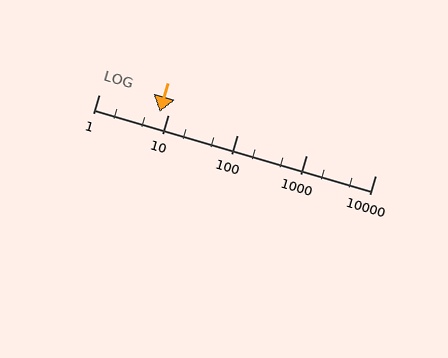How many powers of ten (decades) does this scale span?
The scale spans 4 decades, from 1 to 10000.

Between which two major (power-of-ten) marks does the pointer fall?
The pointer is between 1 and 10.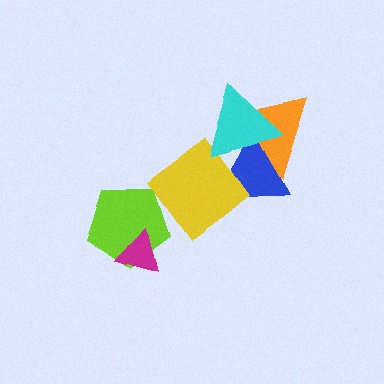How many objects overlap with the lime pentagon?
1 object overlaps with the lime pentagon.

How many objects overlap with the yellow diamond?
1 object overlaps with the yellow diamond.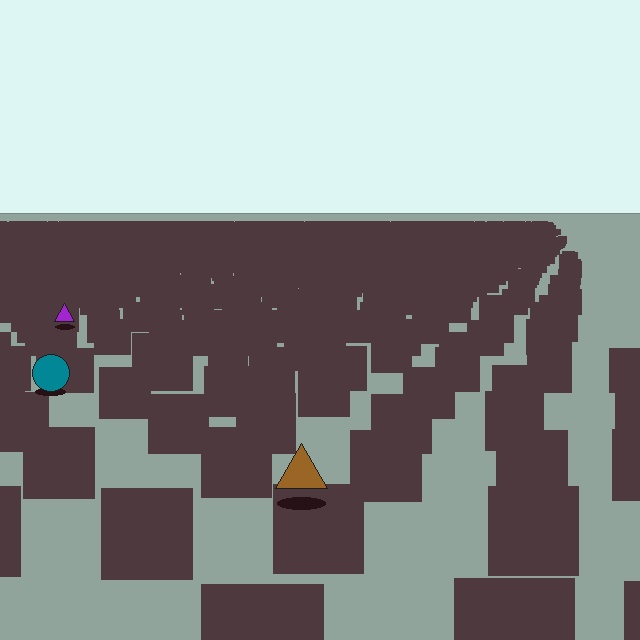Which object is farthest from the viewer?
The purple triangle is farthest from the viewer. It appears smaller and the ground texture around it is denser.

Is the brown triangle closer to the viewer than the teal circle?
Yes. The brown triangle is closer — you can tell from the texture gradient: the ground texture is coarser near it.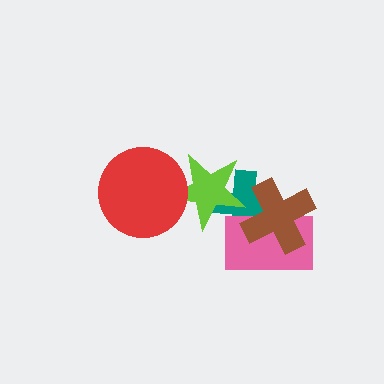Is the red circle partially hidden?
No, no other shape covers it.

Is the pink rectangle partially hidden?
Yes, it is partially covered by another shape.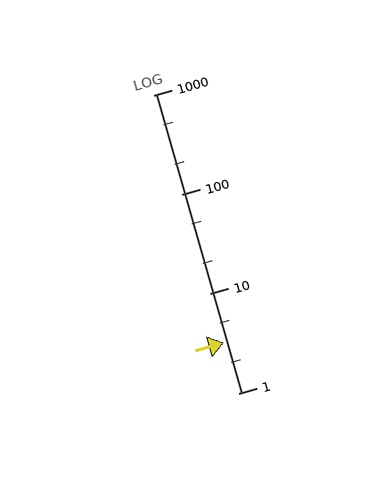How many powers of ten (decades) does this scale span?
The scale spans 3 decades, from 1 to 1000.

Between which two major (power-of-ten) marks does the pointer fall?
The pointer is between 1 and 10.